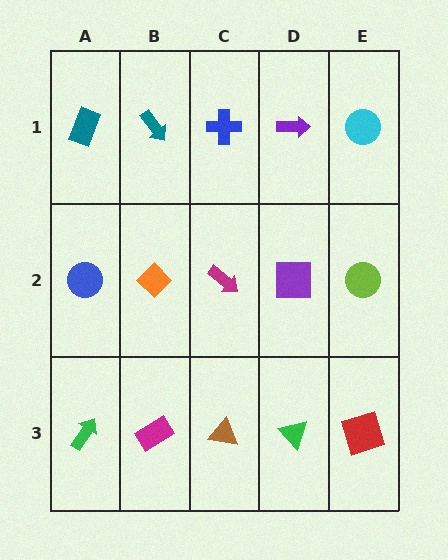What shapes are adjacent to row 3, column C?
A magenta arrow (row 2, column C), a magenta rectangle (row 3, column B), a green triangle (row 3, column D).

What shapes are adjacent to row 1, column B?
An orange diamond (row 2, column B), a teal rectangle (row 1, column A), a blue cross (row 1, column C).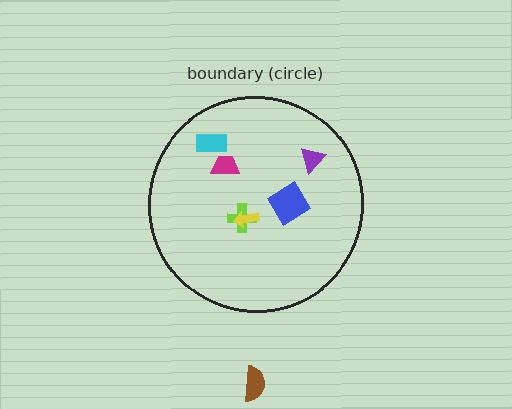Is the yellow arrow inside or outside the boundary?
Inside.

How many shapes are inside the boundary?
6 inside, 1 outside.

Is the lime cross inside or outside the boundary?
Inside.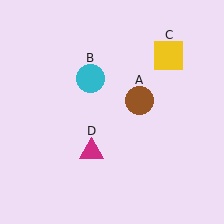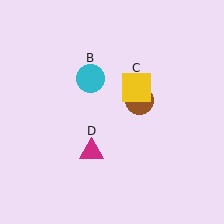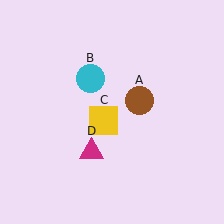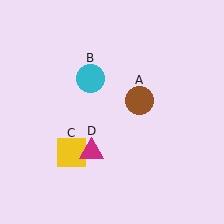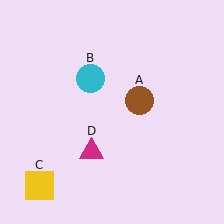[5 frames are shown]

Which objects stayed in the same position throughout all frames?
Brown circle (object A) and cyan circle (object B) and magenta triangle (object D) remained stationary.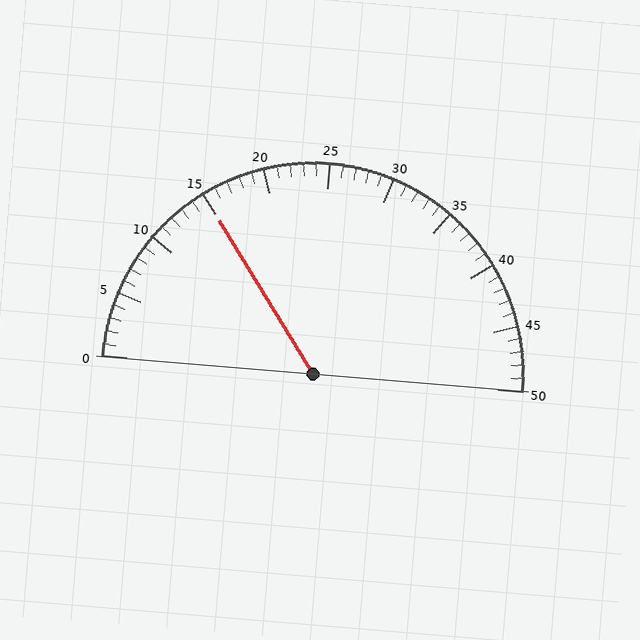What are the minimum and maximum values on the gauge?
The gauge ranges from 0 to 50.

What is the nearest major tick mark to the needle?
The nearest major tick mark is 15.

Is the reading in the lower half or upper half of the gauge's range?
The reading is in the lower half of the range (0 to 50).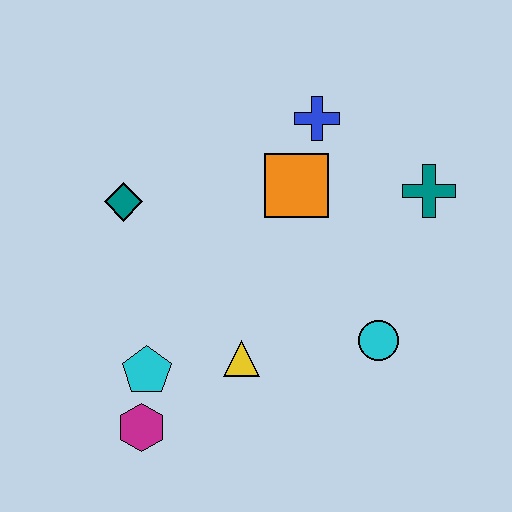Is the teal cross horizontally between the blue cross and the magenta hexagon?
No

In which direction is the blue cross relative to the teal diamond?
The blue cross is to the right of the teal diamond.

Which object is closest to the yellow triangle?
The cyan pentagon is closest to the yellow triangle.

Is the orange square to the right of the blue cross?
No